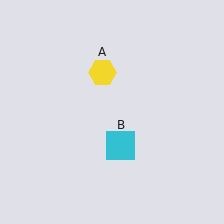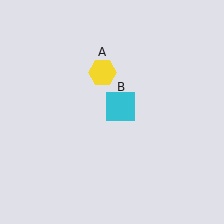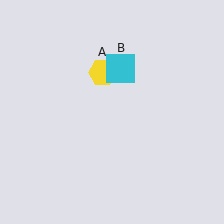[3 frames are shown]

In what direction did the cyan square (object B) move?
The cyan square (object B) moved up.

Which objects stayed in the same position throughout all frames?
Yellow hexagon (object A) remained stationary.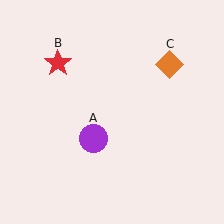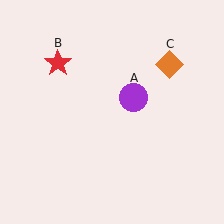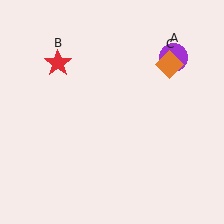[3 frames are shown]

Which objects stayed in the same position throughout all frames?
Red star (object B) and orange diamond (object C) remained stationary.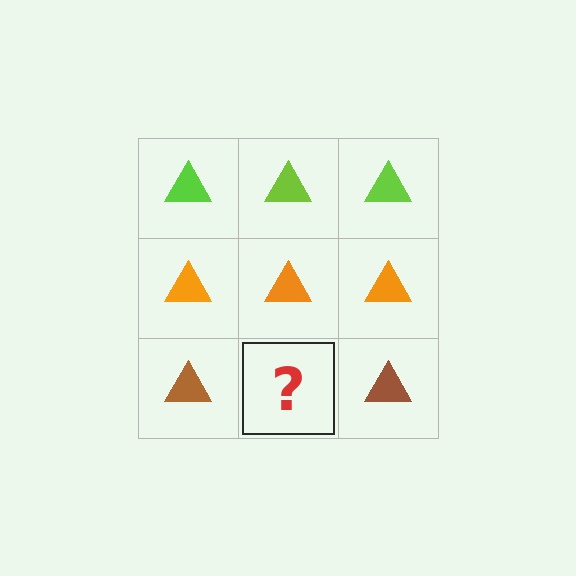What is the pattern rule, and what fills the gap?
The rule is that each row has a consistent color. The gap should be filled with a brown triangle.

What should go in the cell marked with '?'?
The missing cell should contain a brown triangle.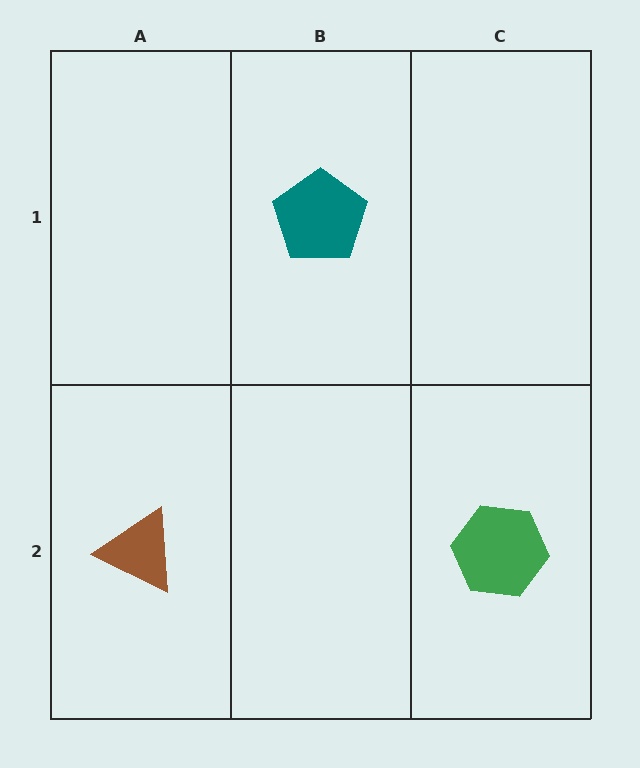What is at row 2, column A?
A brown triangle.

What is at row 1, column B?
A teal pentagon.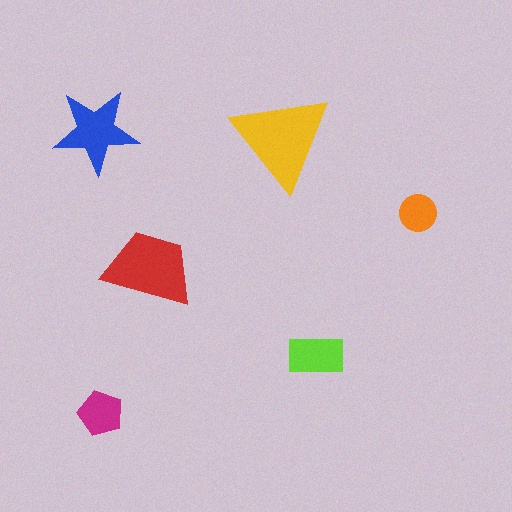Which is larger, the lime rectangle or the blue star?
The blue star.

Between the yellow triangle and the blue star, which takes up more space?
The yellow triangle.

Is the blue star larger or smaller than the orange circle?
Larger.